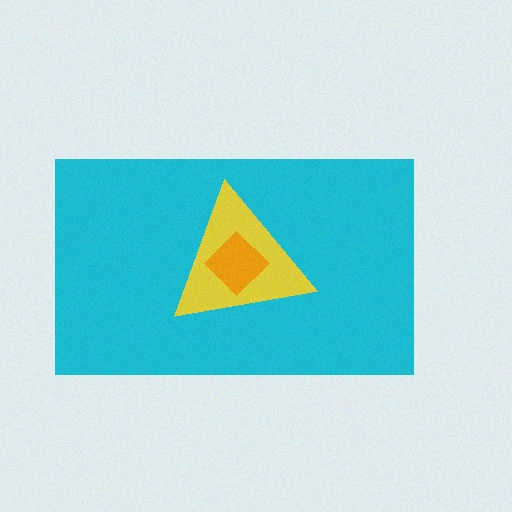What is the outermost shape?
The cyan rectangle.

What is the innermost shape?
The orange diamond.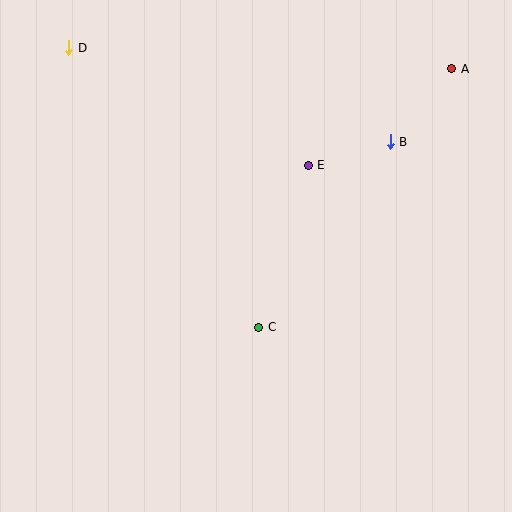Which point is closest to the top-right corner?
Point A is closest to the top-right corner.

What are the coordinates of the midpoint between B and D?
The midpoint between B and D is at (230, 95).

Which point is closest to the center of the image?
Point C at (259, 327) is closest to the center.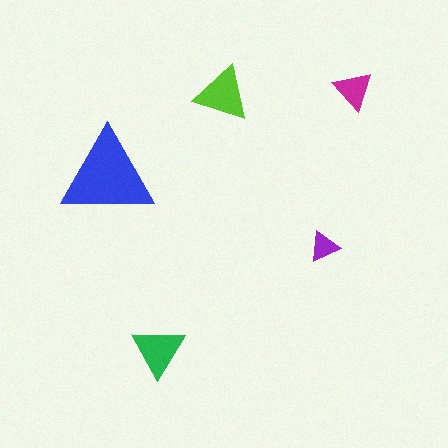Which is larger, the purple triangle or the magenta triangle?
The magenta one.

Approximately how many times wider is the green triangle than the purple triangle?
About 1.5 times wider.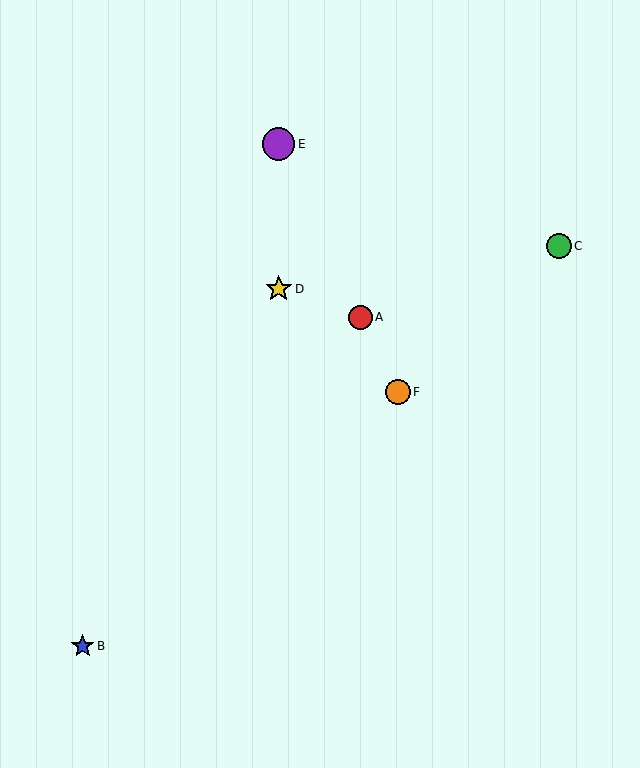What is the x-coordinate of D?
Object D is at x≈279.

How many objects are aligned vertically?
2 objects (D, E) are aligned vertically.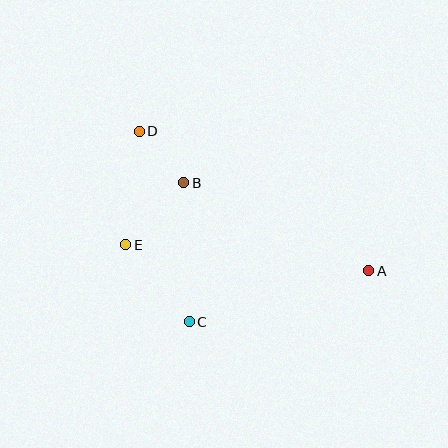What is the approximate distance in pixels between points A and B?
The distance between A and B is approximately 205 pixels.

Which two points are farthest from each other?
Points A and D are farthest from each other.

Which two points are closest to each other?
Points B and D are closest to each other.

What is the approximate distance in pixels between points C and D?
The distance between C and D is approximately 197 pixels.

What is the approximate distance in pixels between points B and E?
The distance between B and E is approximately 85 pixels.